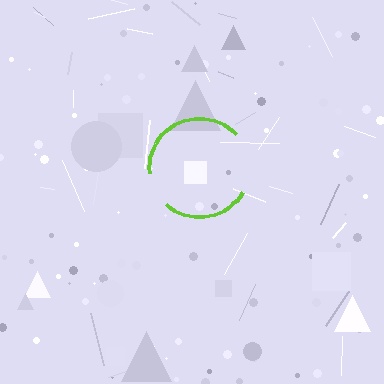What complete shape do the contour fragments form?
The contour fragments form a circle.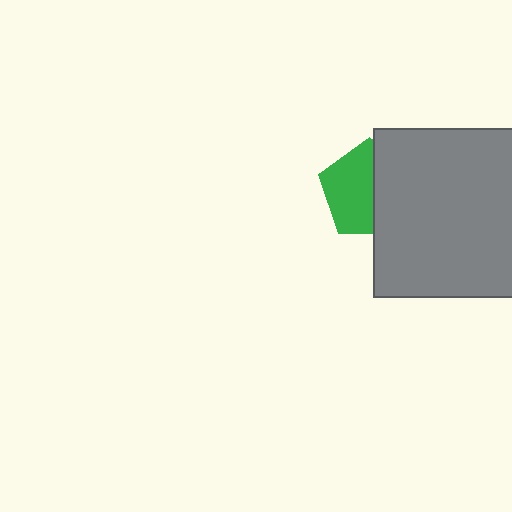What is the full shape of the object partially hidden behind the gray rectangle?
The partially hidden object is a green pentagon.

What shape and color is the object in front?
The object in front is a gray rectangle.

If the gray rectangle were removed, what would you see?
You would see the complete green pentagon.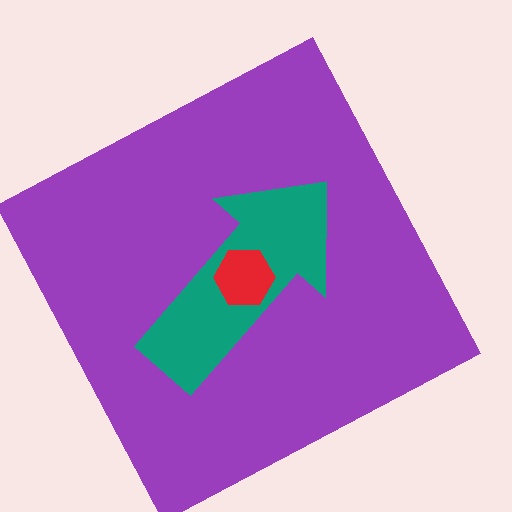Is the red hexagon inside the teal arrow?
Yes.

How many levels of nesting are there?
3.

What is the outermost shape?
The purple square.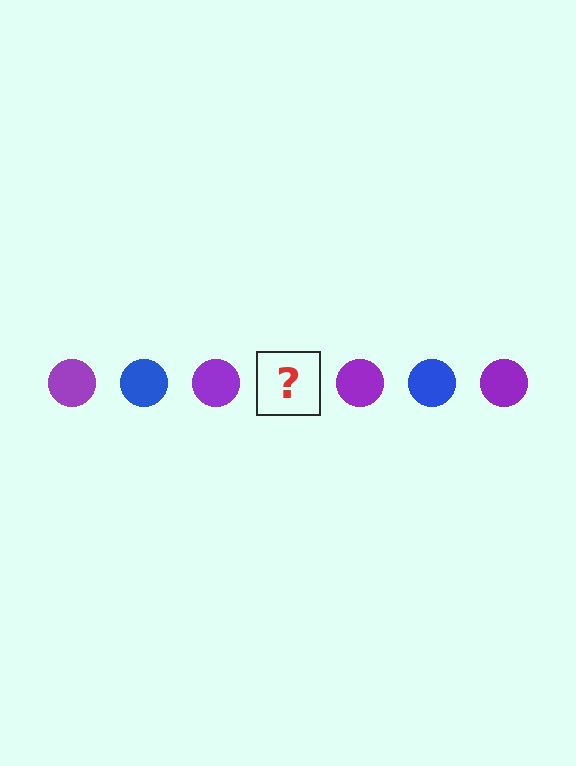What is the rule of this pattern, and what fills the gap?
The rule is that the pattern cycles through purple, blue circles. The gap should be filled with a blue circle.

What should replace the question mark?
The question mark should be replaced with a blue circle.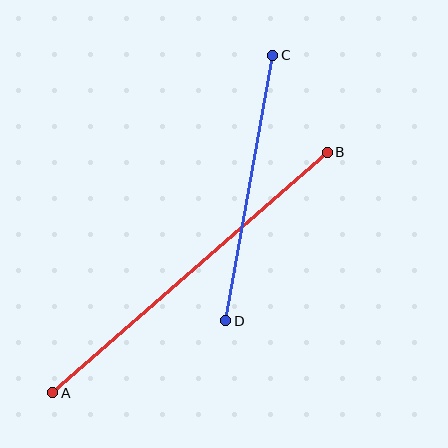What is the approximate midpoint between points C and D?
The midpoint is at approximately (249, 188) pixels.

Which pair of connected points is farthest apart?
Points A and B are farthest apart.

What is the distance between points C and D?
The distance is approximately 270 pixels.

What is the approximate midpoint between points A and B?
The midpoint is at approximately (190, 273) pixels.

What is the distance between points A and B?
The distance is approximately 365 pixels.